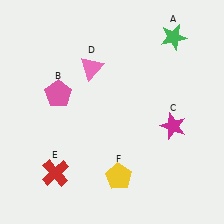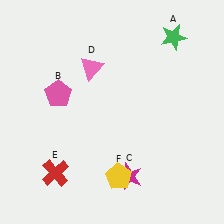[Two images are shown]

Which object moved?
The magenta star (C) moved down.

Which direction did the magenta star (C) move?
The magenta star (C) moved down.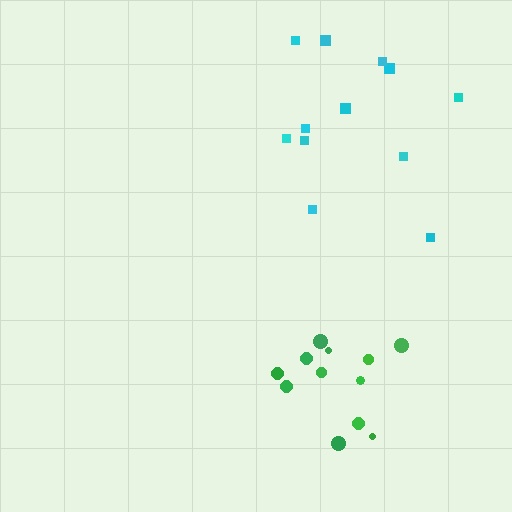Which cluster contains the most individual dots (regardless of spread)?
Cyan (12).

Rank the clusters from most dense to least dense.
green, cyan.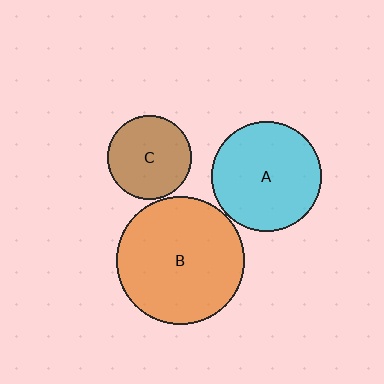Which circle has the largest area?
Circle B (orange).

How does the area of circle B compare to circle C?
Approximately 2.3 times.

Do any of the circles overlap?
No, none of the circles overlap.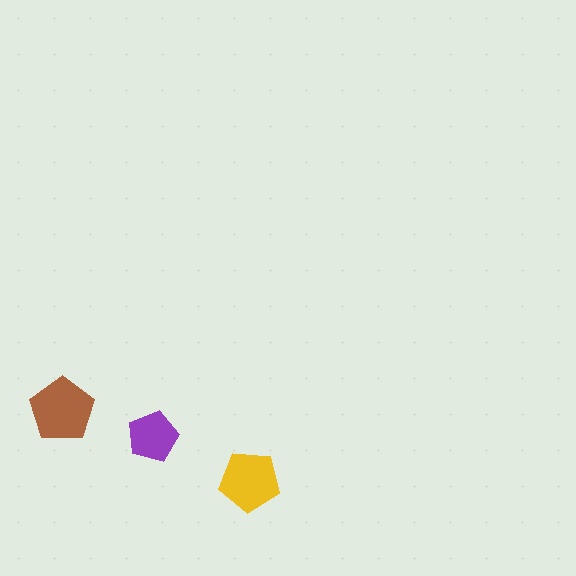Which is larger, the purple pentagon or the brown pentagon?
The brown one.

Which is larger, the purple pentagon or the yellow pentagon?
The yellow one.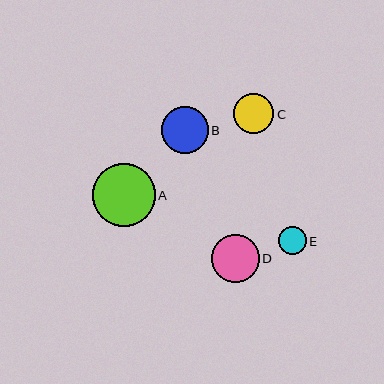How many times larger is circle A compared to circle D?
Circle A is approximately 1.3 times the size of circle D.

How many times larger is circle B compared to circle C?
Circle B is approximately 1.2 times the size of circle C.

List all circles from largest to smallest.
From largest to smallest: A, D, B, C, E.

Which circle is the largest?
Circle A is the largest with a size of approximately 63 pixels.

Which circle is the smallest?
Circle E is the smallest with a size of approximately 28 pixels.